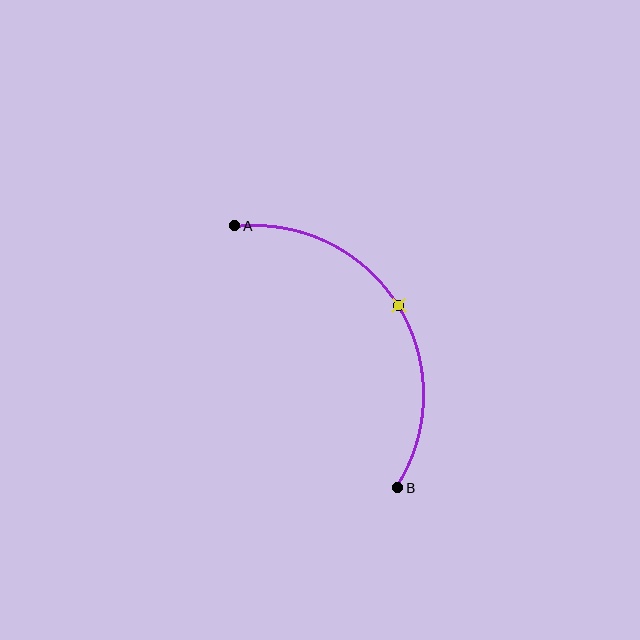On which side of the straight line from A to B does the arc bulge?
The arc bulges to the right of the straight line connecting A and B.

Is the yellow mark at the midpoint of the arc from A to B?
Yes. The yellow mark lies on the arc at equal arc-length from both A and B — it is the arc midpoint.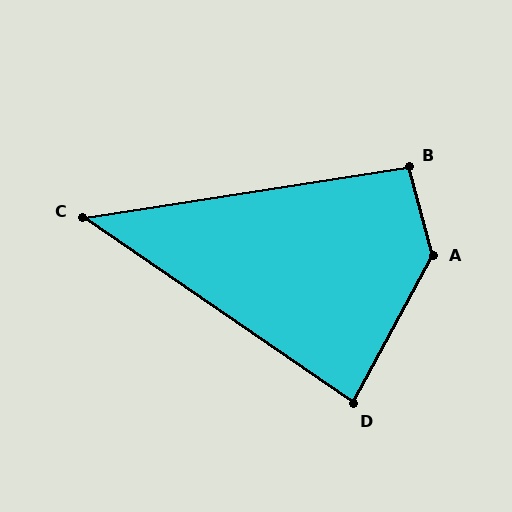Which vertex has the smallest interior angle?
C, at approximately 43 degrees.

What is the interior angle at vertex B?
Approximately 96 degrees (obtuse).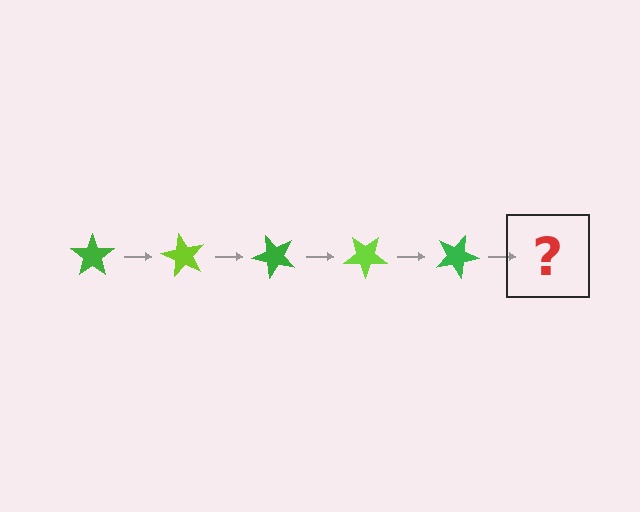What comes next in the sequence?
The next element should be a lime star, rotated 300 degrees from the start.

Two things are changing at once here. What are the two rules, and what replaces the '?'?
The two rules are that it rotates 60 degrees each step and the color cycles through green and lime. The '?' should be a lime star, rotated 300 degrees from the start.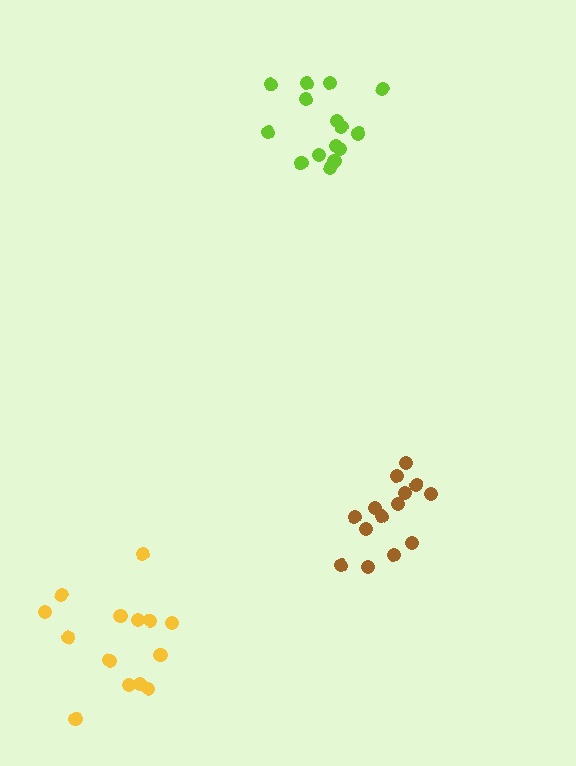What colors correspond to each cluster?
The clusters are colored: brown, yellow, lime.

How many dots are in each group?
Group 1: 14 dots, Group 2: 14 dots, Group 3: 15 dots (43 total).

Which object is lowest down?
The yellow cluster is bottommost.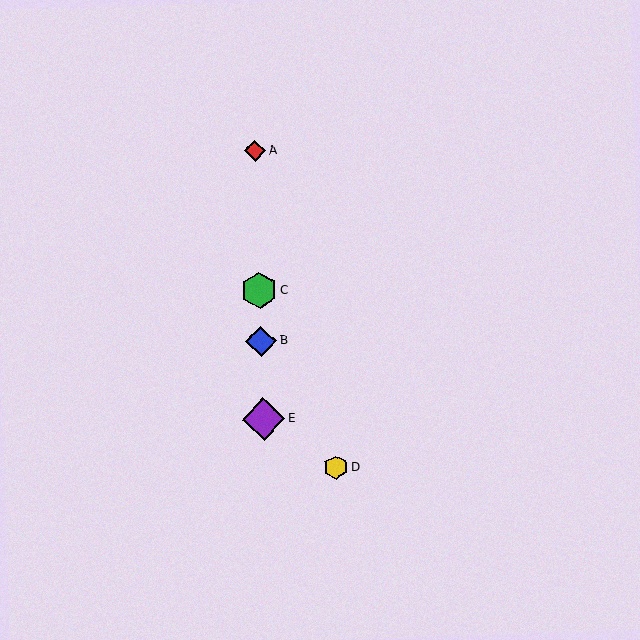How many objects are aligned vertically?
4 objects (A, B, C, E) are aligned vertically.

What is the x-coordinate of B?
Object B is at x≈261.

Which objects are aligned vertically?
Objects A, B, C, E are aligned vertically.